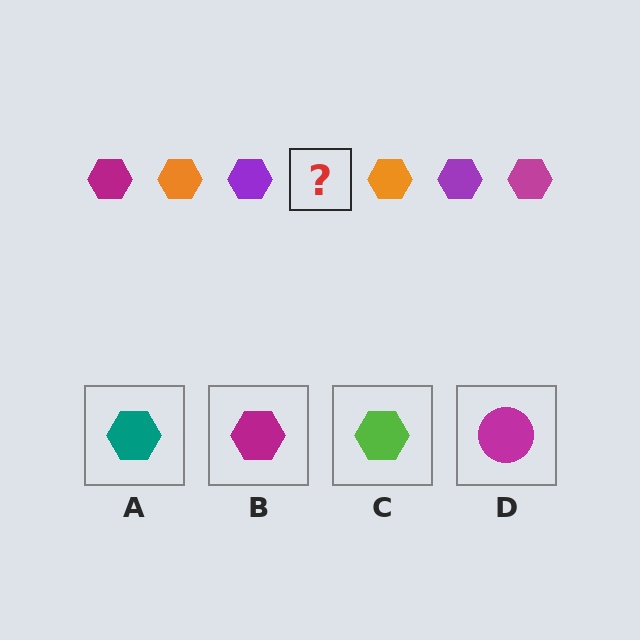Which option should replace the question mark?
Option B.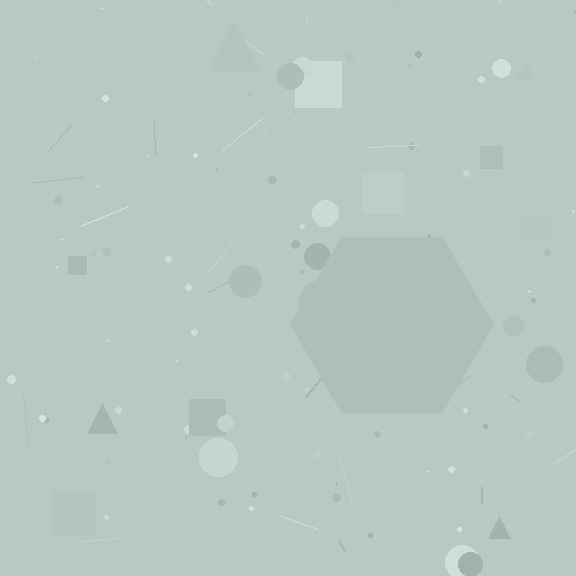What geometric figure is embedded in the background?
A hexagon is embedded in the background.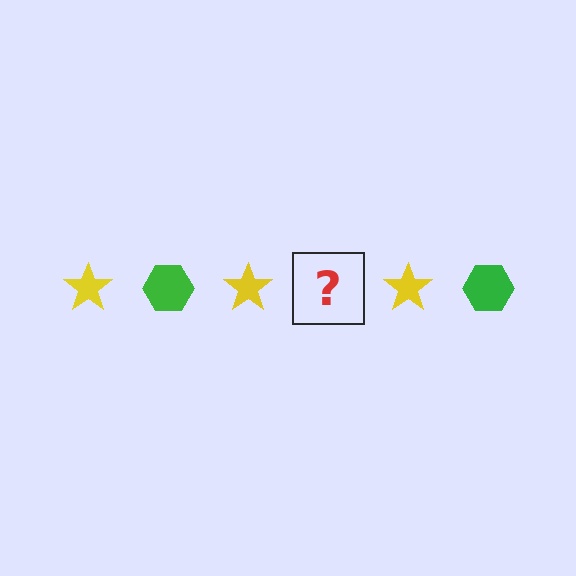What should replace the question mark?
The question mark should be replaced with a green hexagon.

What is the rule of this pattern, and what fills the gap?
The rule is that the pattern alternates between yellow star and green hexagon. The gap should be filled with a green hexagon.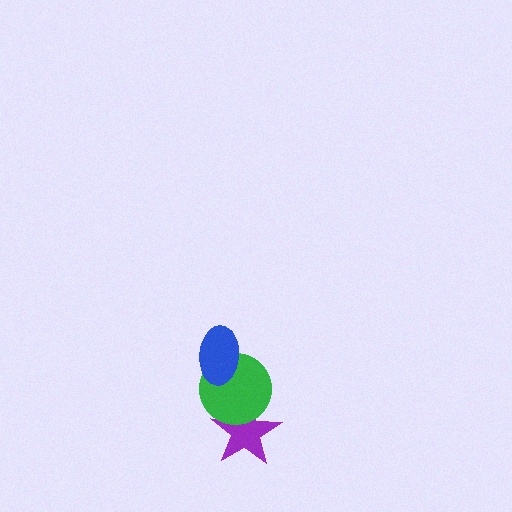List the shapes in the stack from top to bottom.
From top to bottom: the blue ellipse, the green circle, the purple star.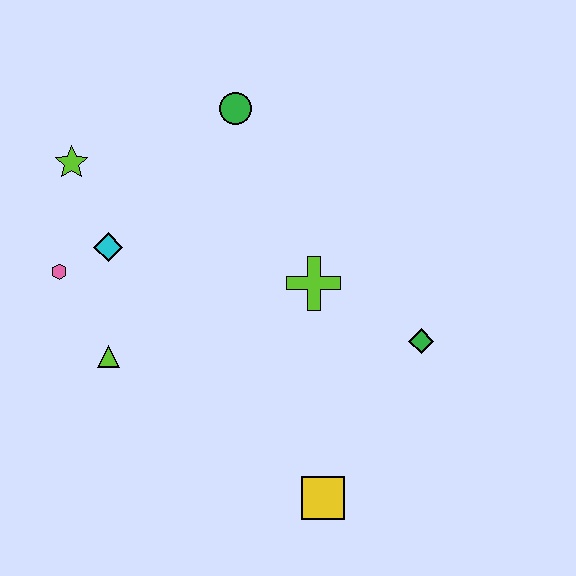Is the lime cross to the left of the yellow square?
Yes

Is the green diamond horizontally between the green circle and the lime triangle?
No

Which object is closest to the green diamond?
The lime cross is closest to the green diamond.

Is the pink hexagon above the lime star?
No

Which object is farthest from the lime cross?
The lime star is farthest from the lime cross.